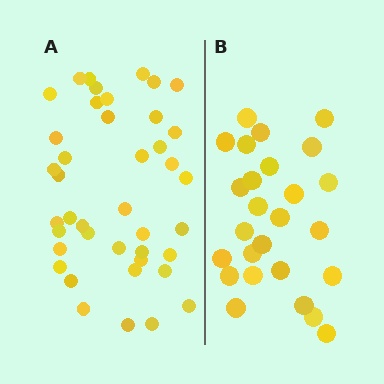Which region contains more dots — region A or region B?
Region A (the left region) has more dots.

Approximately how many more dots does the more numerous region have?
Region A has approximately 15 more dots than region B.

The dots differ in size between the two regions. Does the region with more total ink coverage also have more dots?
No. Region B has more total ink coverage because its dots are larger, but region A actually contains more individual dots. Total area can be misleading — the number of items is what matters here.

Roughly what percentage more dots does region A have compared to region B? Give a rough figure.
About 60% more.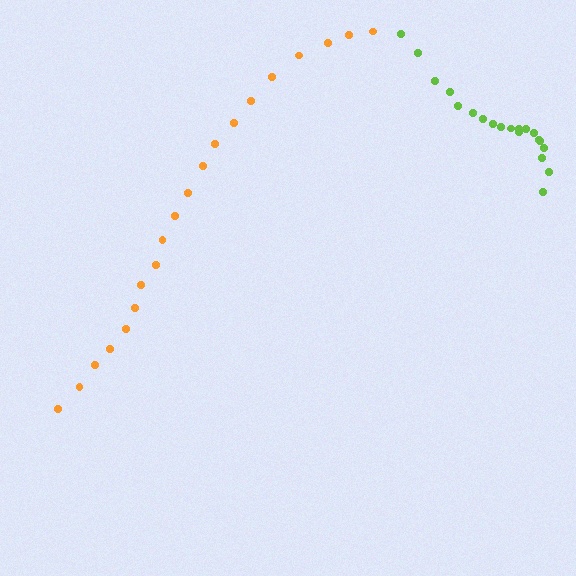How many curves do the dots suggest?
There are 2 distinct paths.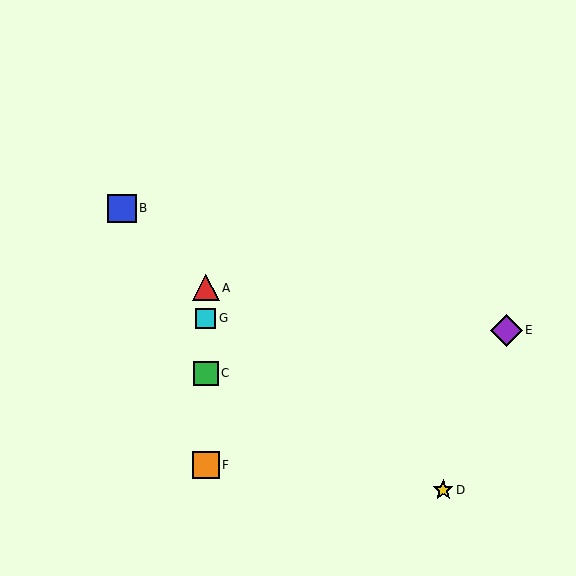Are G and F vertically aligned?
Yes, both are at x≈206.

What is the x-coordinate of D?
Object D is at x≈443.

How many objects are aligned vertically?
4 objects (A, C, F, G) are aligned vertically.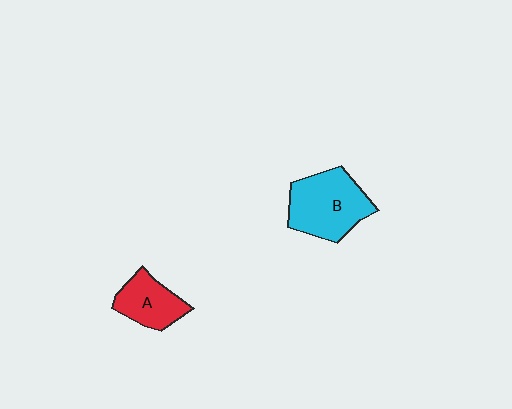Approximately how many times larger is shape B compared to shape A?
Approximately 1.6 times.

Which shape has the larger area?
Shape B (cyan).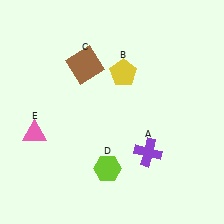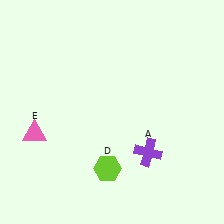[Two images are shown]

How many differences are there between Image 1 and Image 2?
There are 2 differences between the two images.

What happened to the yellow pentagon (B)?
The yellow pentagon (B) was removed in Image 2. It was in the top-right area of Image 1.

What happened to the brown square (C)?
The brown square (C) was removed in Image 2. It was in the top-left area of Image 1.